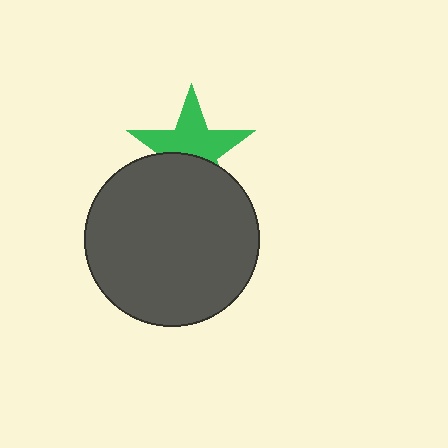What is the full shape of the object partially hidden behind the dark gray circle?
The partially hidden object is a green star.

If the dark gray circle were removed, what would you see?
You would see the complete green star.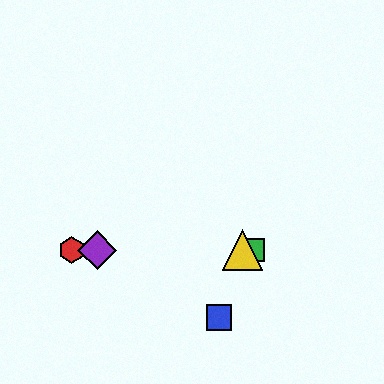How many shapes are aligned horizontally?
4 shapes (the red hexagon, the green square, the yellow triangle, the purple diamond) are aligned horizontally.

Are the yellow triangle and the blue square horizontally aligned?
No, the yellow triangle is at y≈250 and the blue square is at y≈318.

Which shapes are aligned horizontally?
The red hexagon, the green square, the yellow triangle, the purple diamond are aligned horizontally.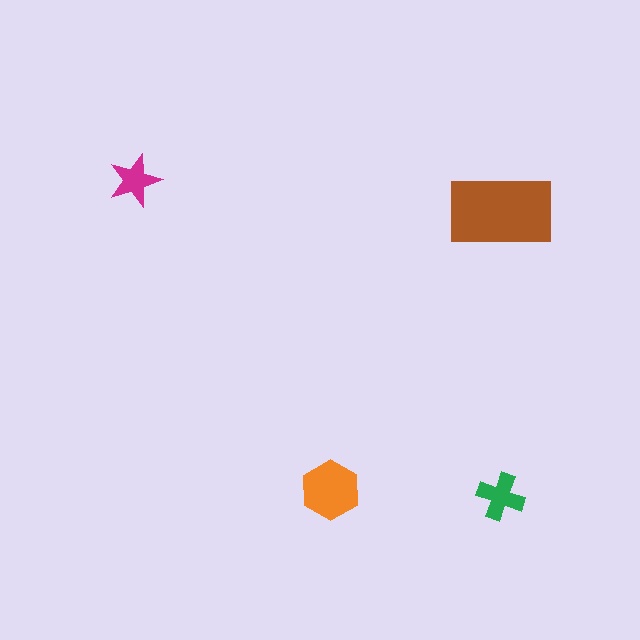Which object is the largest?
The brown rectangle.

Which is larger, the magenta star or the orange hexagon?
The orange hexagon.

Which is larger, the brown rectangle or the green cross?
The brown rectangle.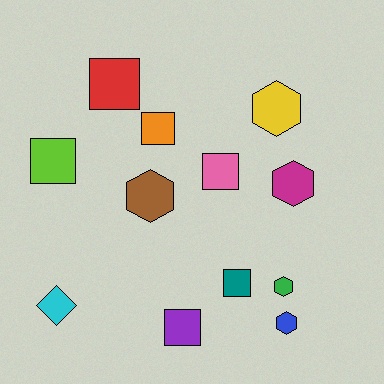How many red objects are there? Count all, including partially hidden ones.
There is 1 red object.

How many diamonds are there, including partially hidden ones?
There is 1 diamond.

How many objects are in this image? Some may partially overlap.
There are 12 objects.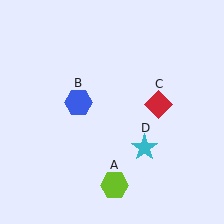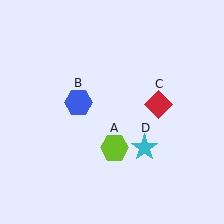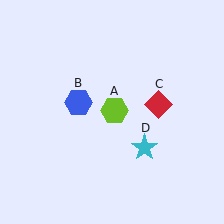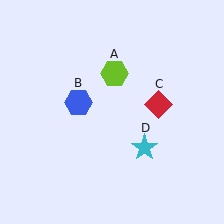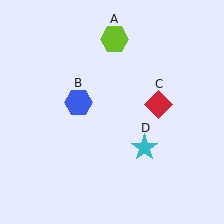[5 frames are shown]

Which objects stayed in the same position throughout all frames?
Blue hexagon (object B) and red diamond (object C) and cyan star (object D) remained stationary.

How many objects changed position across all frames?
1 object changed position: lime hexagon (object A).